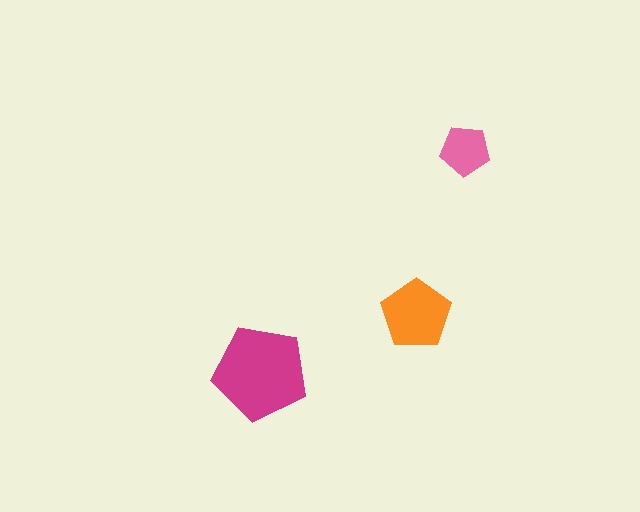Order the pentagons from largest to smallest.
the magenta one, the orange one, the pink one.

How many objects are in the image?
There are 3 objects in the image.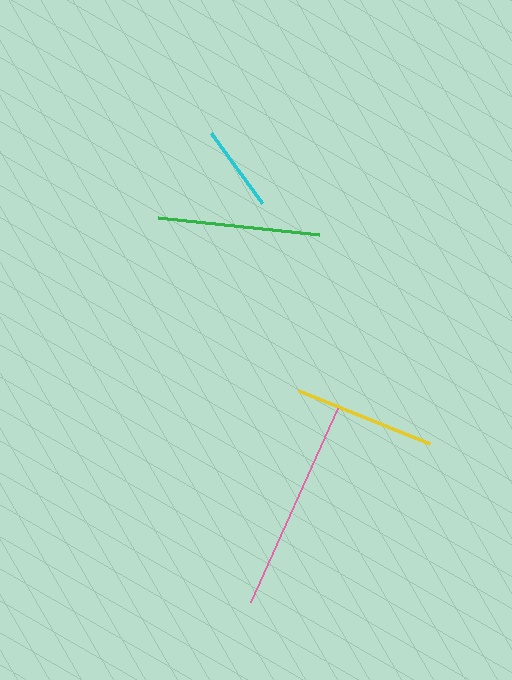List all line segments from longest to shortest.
From longest to shortest: pink, green, yellow, cyan.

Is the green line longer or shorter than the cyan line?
The green line is longer than the cyan line.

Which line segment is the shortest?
The cyan line is the shortest at approximately 86 pixels.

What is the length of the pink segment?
The pink segment is approximately 213 pixels long.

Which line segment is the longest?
The pink line is the longest at approximately 213 pixels.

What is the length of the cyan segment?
The cyan segment is approximately 86 pixels long.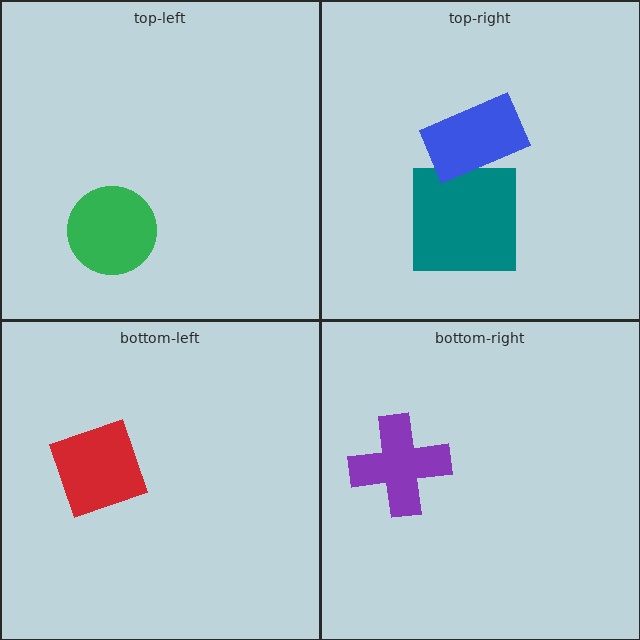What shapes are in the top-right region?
The teal square, the blue rectangle.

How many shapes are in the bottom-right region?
1.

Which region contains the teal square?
The top-right region.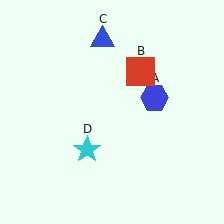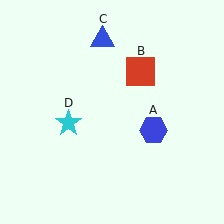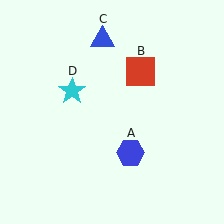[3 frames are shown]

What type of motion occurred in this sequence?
The blue hexagon (object A), cyan star (object D) rotated clockwise around the center of the scene.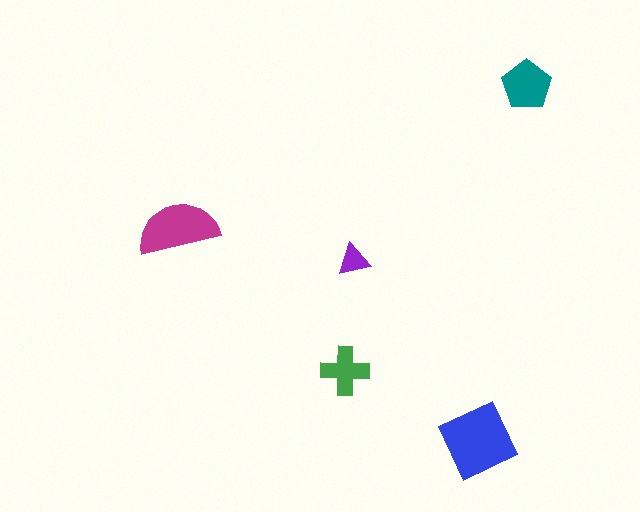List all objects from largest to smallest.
The blue diamond, the magenta semicircle, the teal pentagon, the green cross, the purple triangle.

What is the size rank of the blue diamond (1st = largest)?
1st.